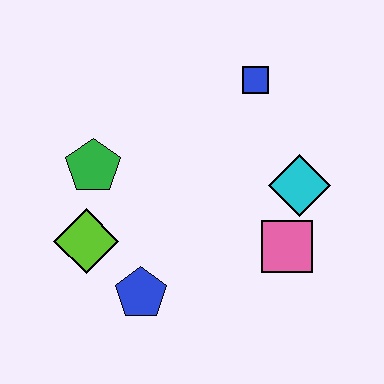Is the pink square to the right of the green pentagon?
Yes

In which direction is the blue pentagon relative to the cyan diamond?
The blue pentagon is to the left of the cyan diamond.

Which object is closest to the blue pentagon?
The lime diamond is closest to the blue pentagon.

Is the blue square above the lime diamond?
Yes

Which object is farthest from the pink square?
The green pentagon is farthest from the pink square.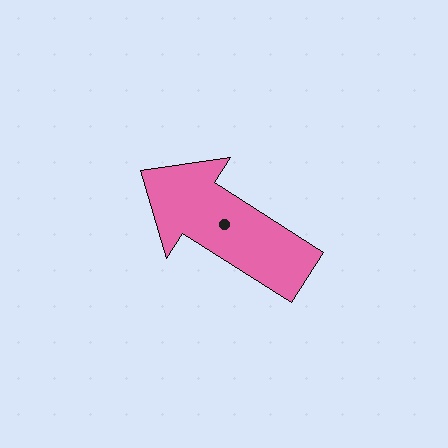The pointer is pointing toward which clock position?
Roughly 10 o'clock.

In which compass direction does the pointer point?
Northwest.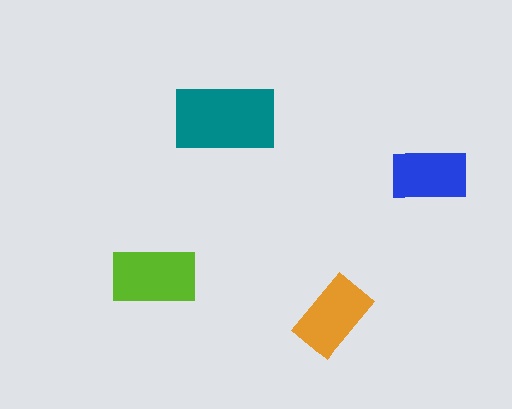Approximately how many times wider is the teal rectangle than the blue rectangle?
About 1.5 times wider.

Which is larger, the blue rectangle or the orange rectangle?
The orange one.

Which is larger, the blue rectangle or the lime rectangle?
The lime one.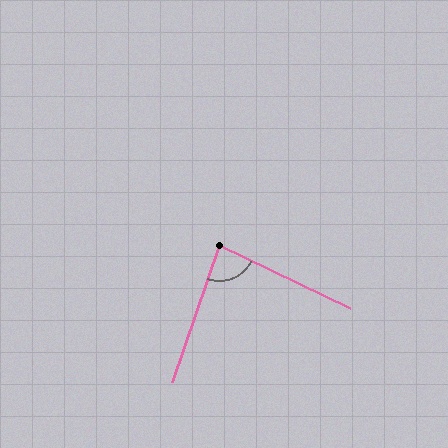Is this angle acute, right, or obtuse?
It is acute.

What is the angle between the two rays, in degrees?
Approximately 83 degrees.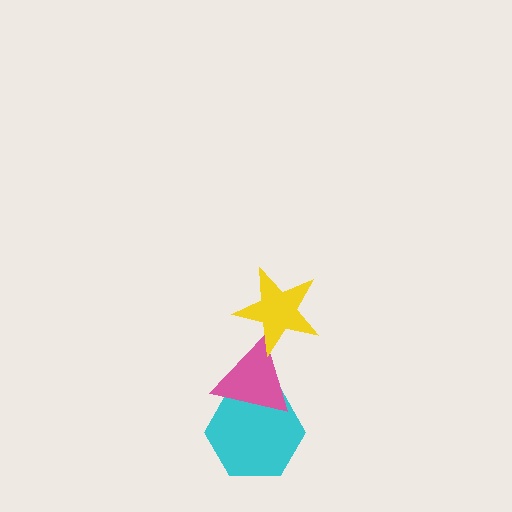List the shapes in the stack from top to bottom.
From top to bottom: the yellow star, the pink triangle, the cyan hexagon.